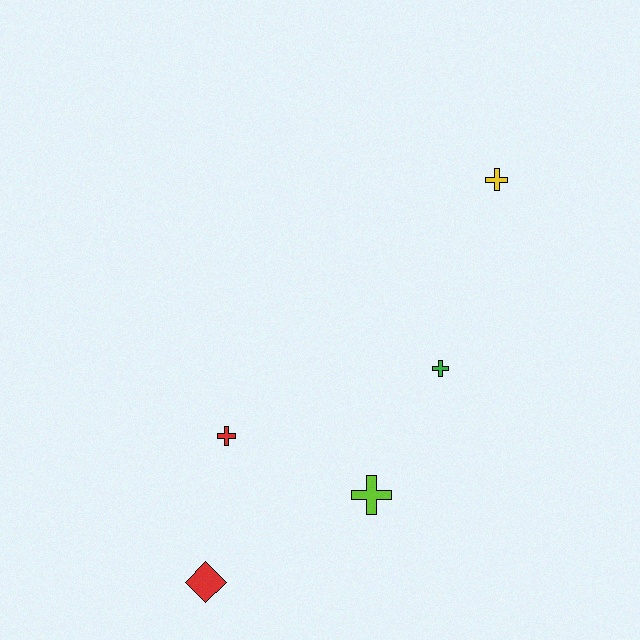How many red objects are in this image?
There are 2 red objects.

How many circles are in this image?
There are no circles.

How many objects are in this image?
There are 5 objects.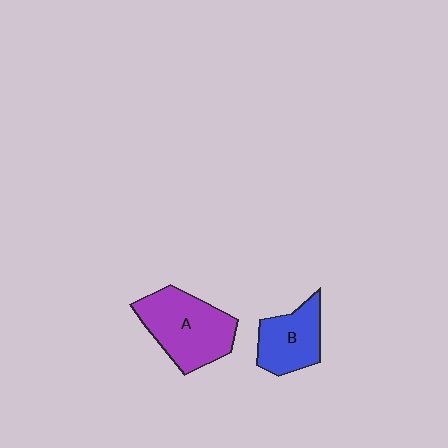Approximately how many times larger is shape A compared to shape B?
Approximately 1.4 times.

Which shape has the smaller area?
Shape B (blue).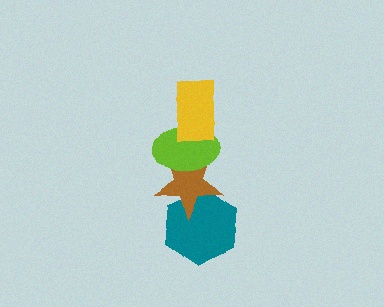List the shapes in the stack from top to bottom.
From top to bottom: the yellow rectangle, the lime ellipse, the brown star, the teal hexagon.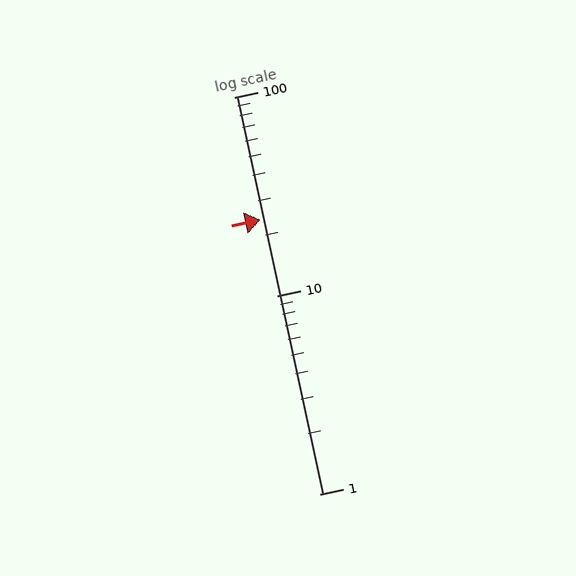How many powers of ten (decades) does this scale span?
The scale spans 2 decades, from 1 to 100.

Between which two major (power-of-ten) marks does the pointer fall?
The pointer is between 10 and 100.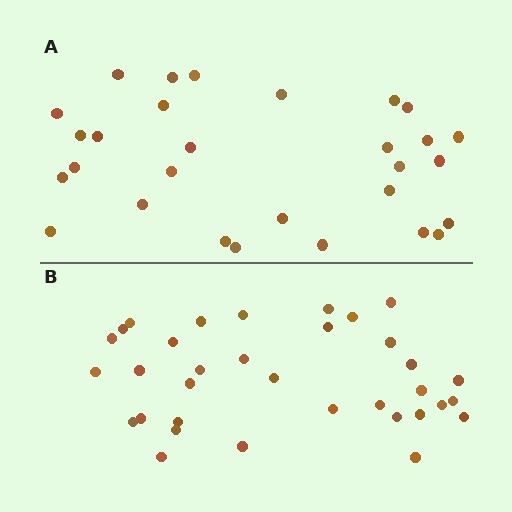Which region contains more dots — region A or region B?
Region B (the bottom region) has more dots.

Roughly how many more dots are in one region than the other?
Region B has about 5 more dots than region A.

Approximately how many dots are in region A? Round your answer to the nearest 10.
About 30 dots. (The exact count is 29, which rounds to 30.)